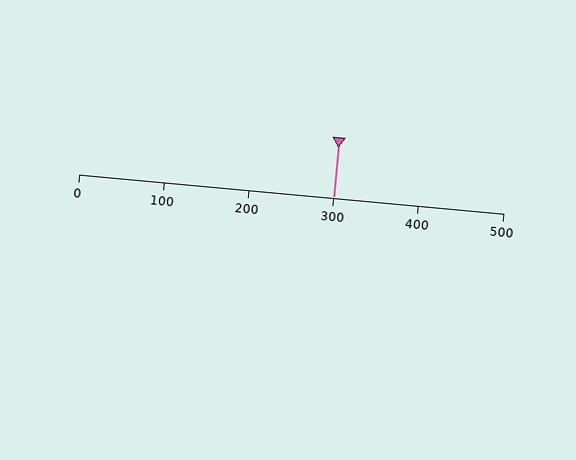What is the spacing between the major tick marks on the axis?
The major ticks are spaced 100 apart.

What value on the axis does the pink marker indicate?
The marker indicates approximately 300.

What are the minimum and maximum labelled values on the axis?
The axis runs from 0 to 500.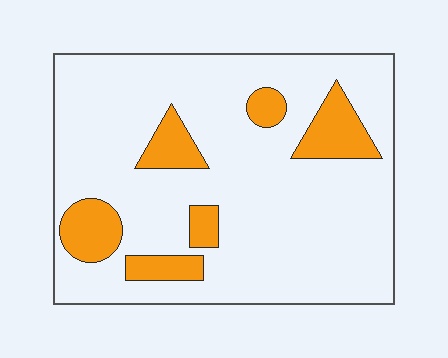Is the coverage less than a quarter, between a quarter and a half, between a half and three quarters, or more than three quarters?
Less than a quarter.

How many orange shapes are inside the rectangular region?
6.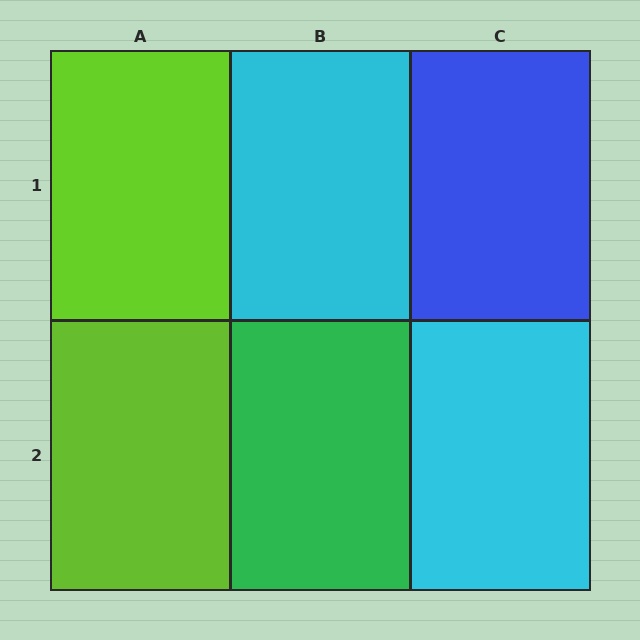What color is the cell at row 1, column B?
Cyan.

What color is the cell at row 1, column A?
Lime.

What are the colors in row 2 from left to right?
Lime, green, cyan.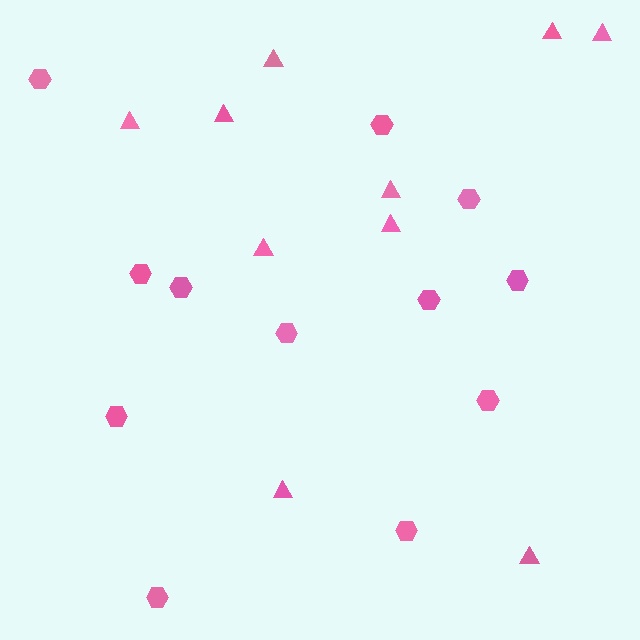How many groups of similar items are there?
There are 2 groups: one group of hexagons (12) and one group of triangles (10).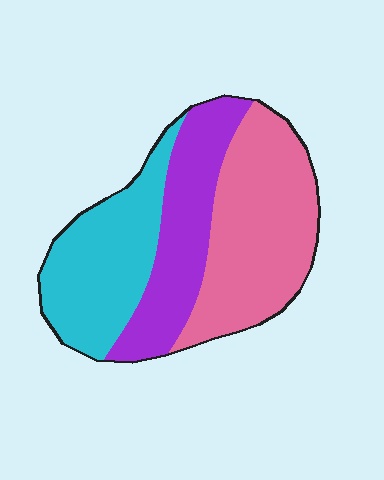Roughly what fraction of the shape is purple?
Purple covers 28% of the shape.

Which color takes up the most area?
Pink, at roughly 40%.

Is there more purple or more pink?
Pink.